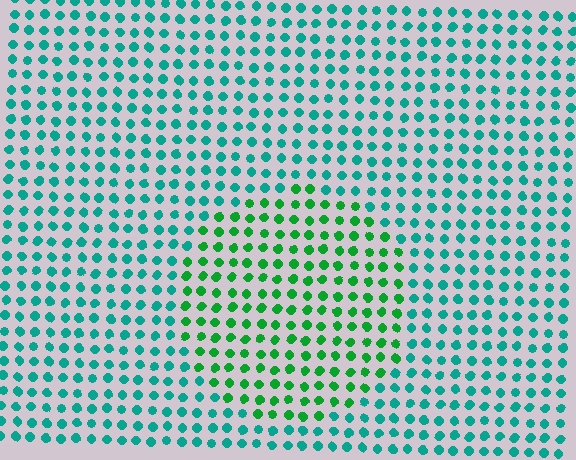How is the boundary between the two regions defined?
The boundary is defined purely by a slight shift in hue (about 40 degrees). Spacing, size, and orientation are identical on both sides.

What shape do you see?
I see a circle.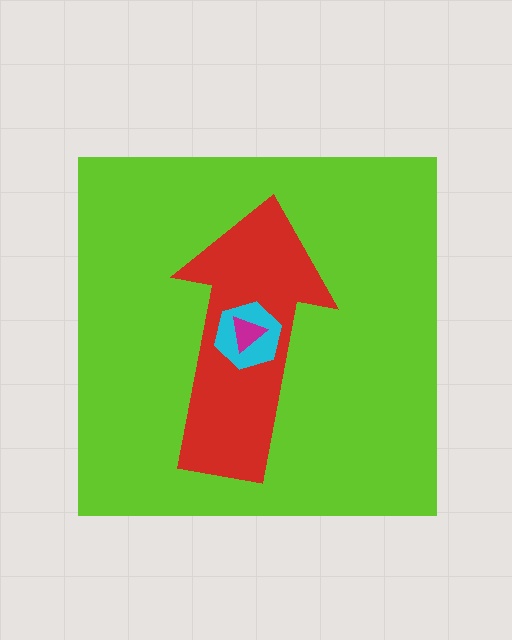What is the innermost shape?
The magenta triangle.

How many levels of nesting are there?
4.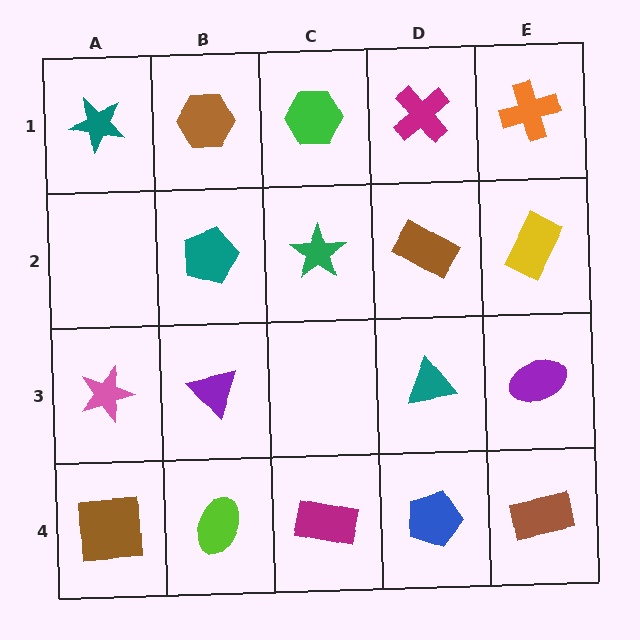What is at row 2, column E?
A yellow rectangle.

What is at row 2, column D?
A brown rectangle.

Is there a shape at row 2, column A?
No, that cell is empty.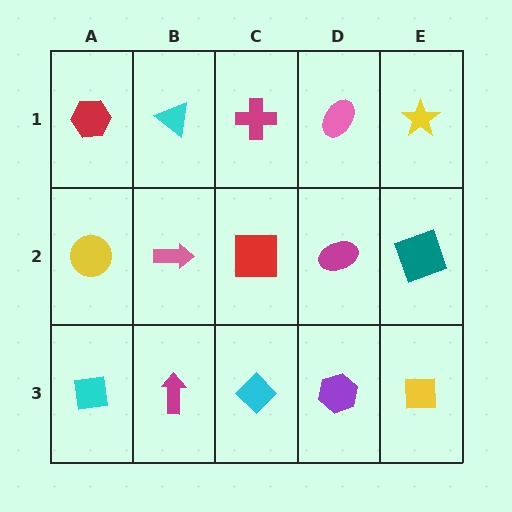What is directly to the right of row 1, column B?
A magenta cross.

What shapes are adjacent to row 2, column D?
A pink ellipse (row 1, column D), a purple hexagon (row 3, column D), a red square (row 2, column C), a teal square (row 2, column E).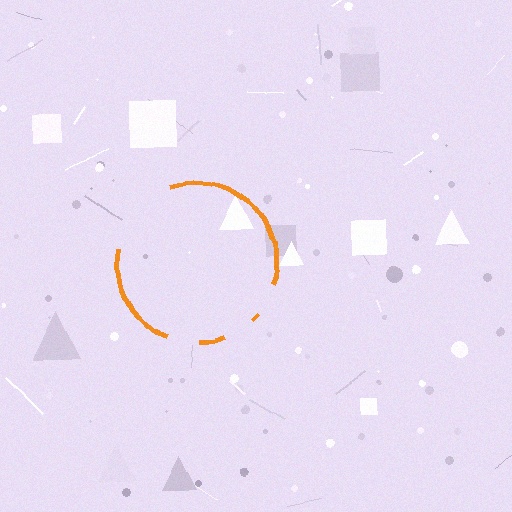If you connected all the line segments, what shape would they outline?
They would outline a circle.